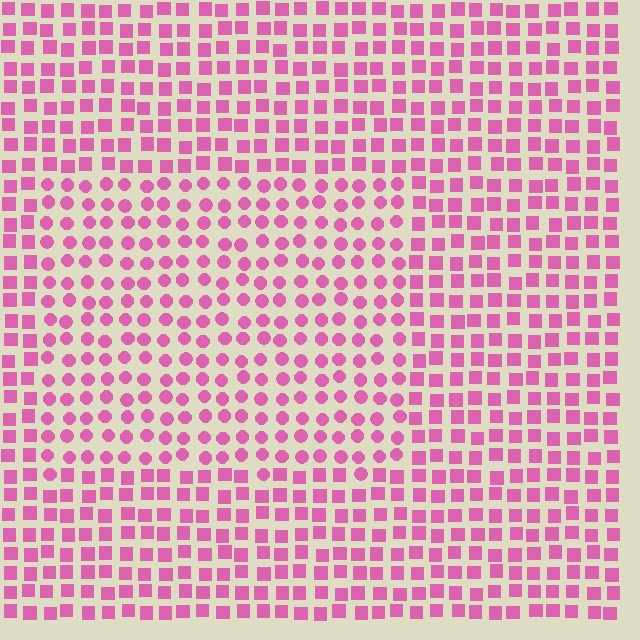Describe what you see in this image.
The image is filled with small pink elements arranged in a uniform grid. A rectangle-shaped region contains circles, while the surrounding area contains squares. The boundary is defined purely by the change in element shape.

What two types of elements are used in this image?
The image uses circles inside the rectangle region and squares outside it.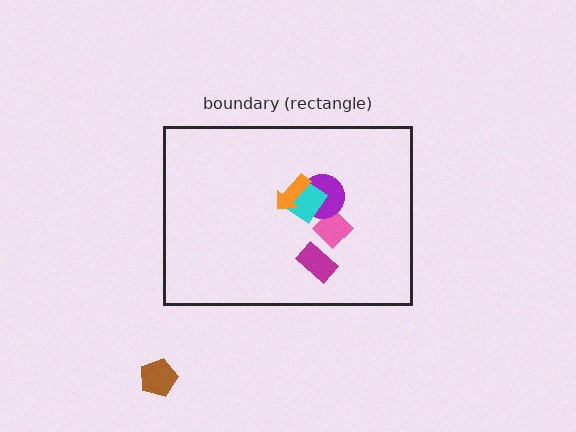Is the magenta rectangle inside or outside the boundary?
Inside.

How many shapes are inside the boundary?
5 inside, 1 outside.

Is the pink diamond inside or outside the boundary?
Inside.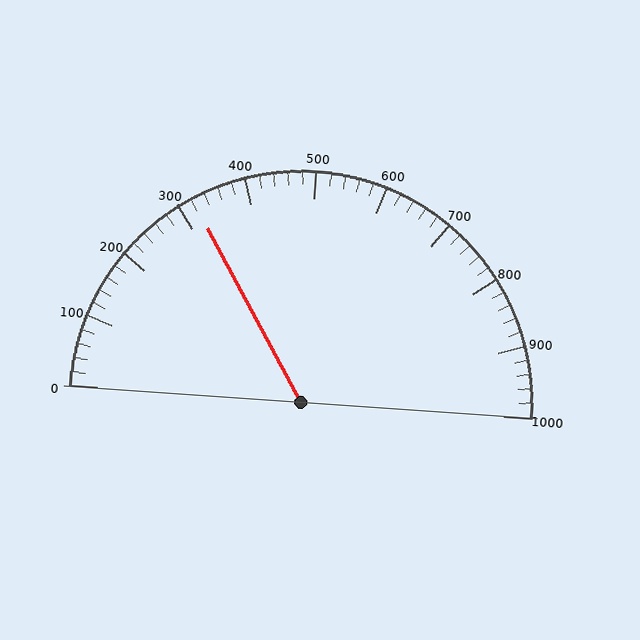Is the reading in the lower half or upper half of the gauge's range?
The reading is in the lower half of the range (0 to 1000).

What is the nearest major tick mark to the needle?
The nearest major tick mark is 300.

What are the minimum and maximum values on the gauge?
The gauge ranges from 0 to 1000.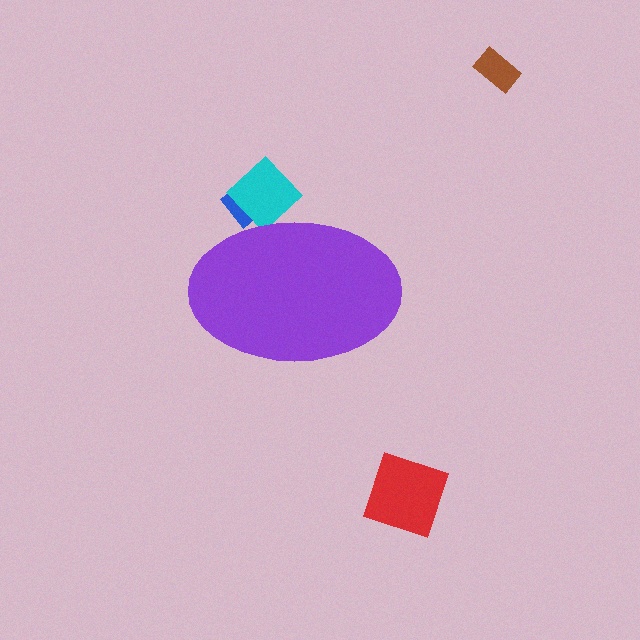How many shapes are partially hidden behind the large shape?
2 shapes are partially hidden.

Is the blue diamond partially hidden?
Yes, the blue diamond is partially hidden behind the purple ellipse.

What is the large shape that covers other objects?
A purple ellipse.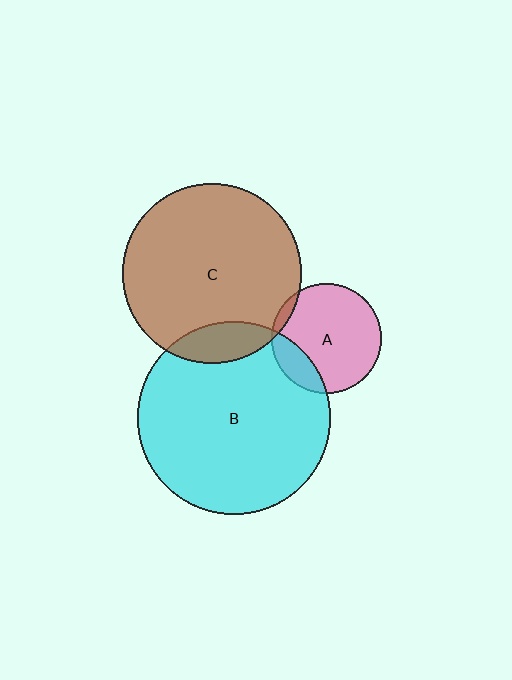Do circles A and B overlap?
Yes.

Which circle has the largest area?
Circle B (cyan).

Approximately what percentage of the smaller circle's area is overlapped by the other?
Approximately 20%.